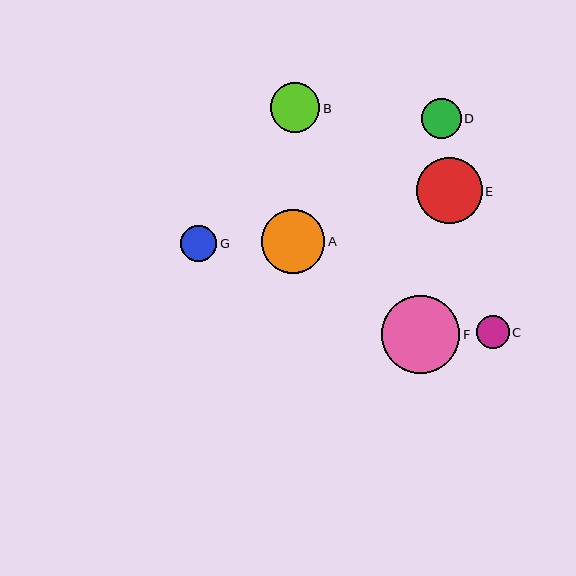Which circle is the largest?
Circle F is the largest with a size of approximately 78 pixels.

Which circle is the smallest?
Circle C is the smallest with a size of approximately 33 pixels.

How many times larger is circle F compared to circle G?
Circle F is approximately 2.2 times the size of circle G.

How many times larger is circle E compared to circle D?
Circle E is approximately 1.7 times the size of circle D.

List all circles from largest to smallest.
From largest to smallest: F, E, A, B, D, G, C.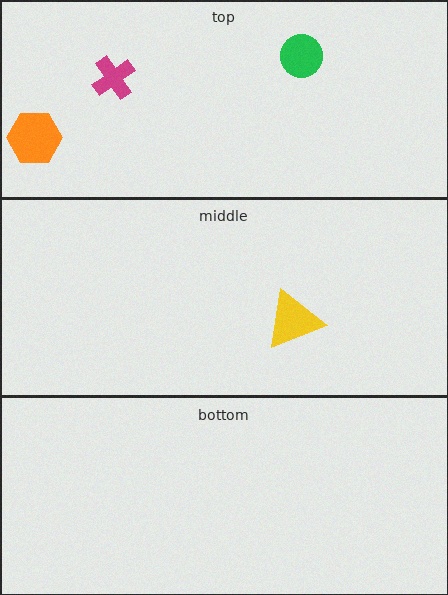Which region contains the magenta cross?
The top region.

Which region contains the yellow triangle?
The middle region.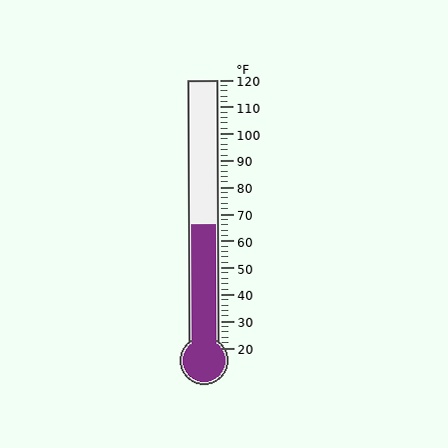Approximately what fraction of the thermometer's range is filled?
The thermometer is filled to approximately 45% of its range.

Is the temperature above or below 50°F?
The temperature is above 50°F.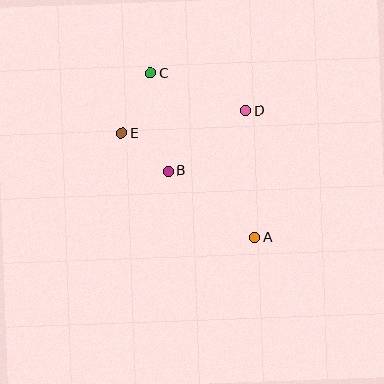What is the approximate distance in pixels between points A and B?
The distance between A and B is approximately 109 pixels.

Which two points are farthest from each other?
Points A and C are farthest from each other.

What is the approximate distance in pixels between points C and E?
The distance between C and E is approximately 66 pixels.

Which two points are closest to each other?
Points B and E are closest to each other.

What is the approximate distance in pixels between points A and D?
The distance between A and D is approximately 127 pixels.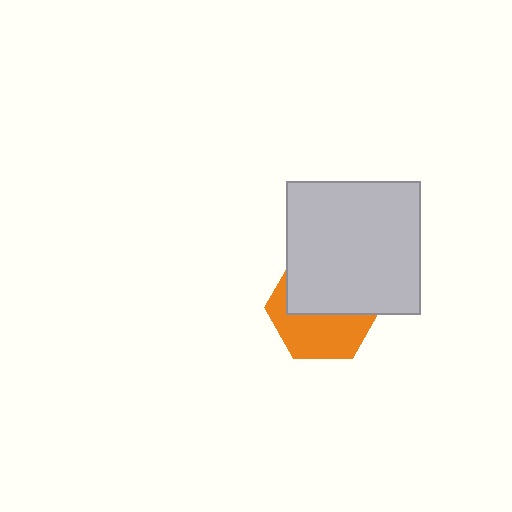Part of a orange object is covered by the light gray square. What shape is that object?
It is a hexagon.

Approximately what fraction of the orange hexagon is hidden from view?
Roughly 53% of the orange hexagon is hidden behind the light gray square.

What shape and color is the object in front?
The object in front is a light gray square.